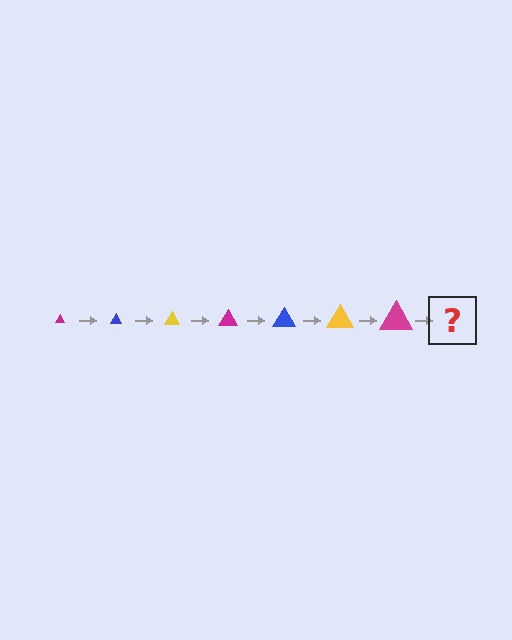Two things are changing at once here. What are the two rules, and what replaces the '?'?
The two rules are that the triangle grows larger each step and the color cycles through magenta, blue, and yellow. The '?' should be a blue triangle, larger than the previous one.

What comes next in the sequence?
The next element should be a blue triangle, larger than the previous one.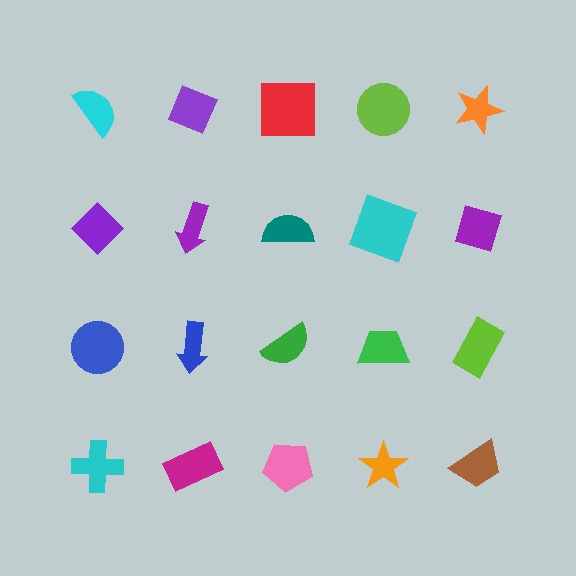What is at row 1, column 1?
A cyan semicircle.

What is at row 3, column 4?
A green trapezoid.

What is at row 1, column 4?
A lime circle.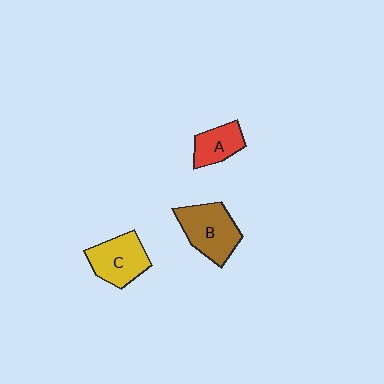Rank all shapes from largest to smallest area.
From largest to smallest: B (brown), C (yellow), A (red).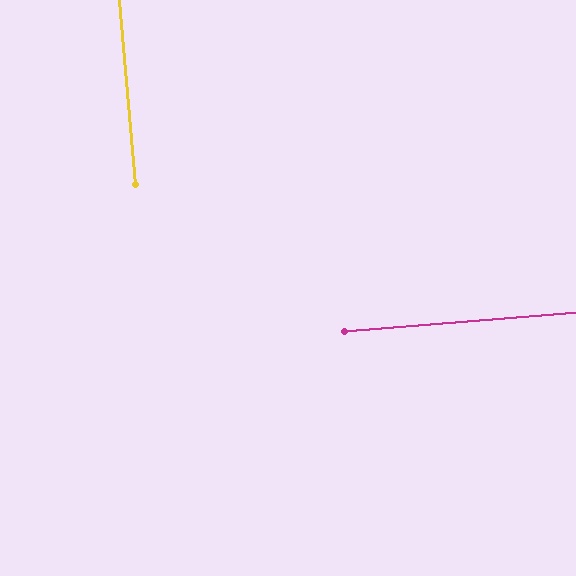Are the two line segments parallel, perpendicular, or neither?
Perpendicular — they meet at approximately 90°.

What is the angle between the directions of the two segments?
Approximately 90 degrees.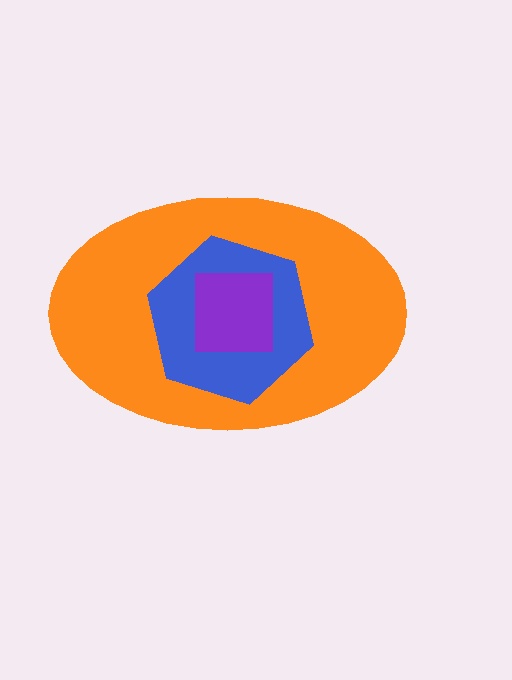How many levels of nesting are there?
3.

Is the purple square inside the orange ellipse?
Yes.